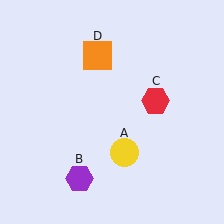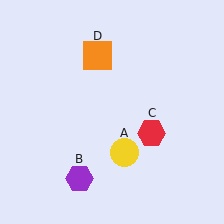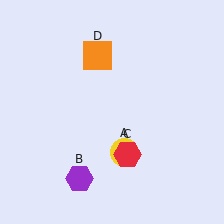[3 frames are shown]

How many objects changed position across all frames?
1 object changed position: red hexagon (object C).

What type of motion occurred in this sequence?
The red hexagon (object C) rotated clockwise around the center of the scene.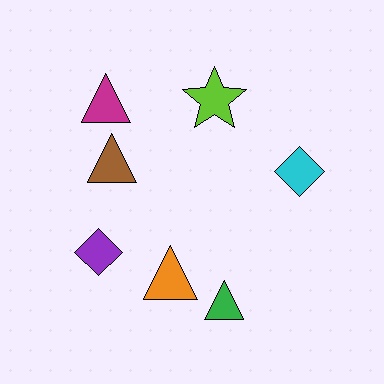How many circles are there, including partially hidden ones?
There are no circles.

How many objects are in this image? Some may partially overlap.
There are 7 objects.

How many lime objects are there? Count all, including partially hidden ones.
There is 1 lime object.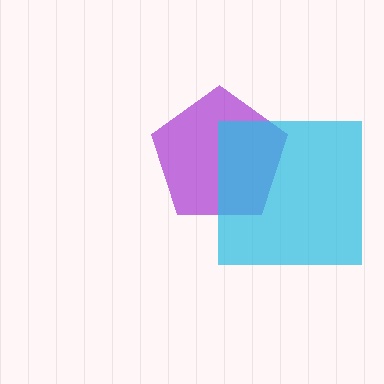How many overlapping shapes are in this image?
There are 2 overlapping shapes in the image.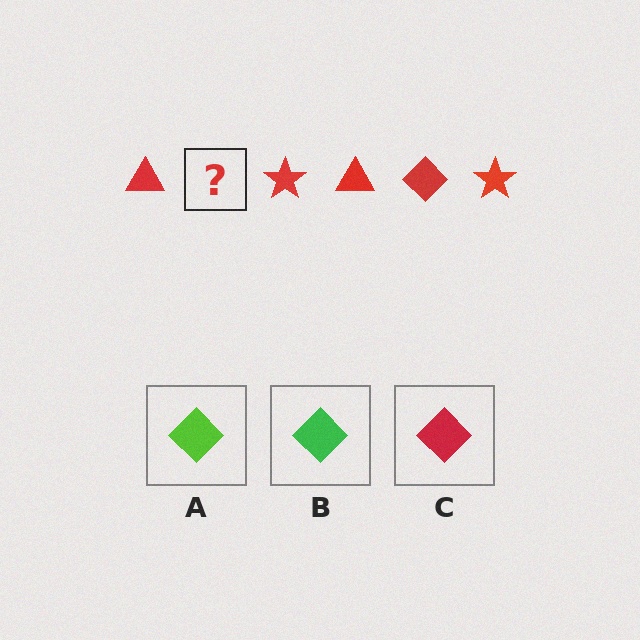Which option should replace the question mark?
Option C.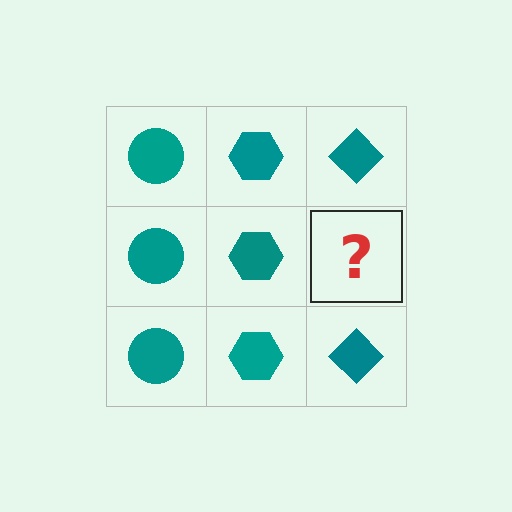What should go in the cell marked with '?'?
The missing cell should contain a teal diamond.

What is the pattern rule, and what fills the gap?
The rule is that each column has a consistent shape. The gap should be filled with a teal diamond.